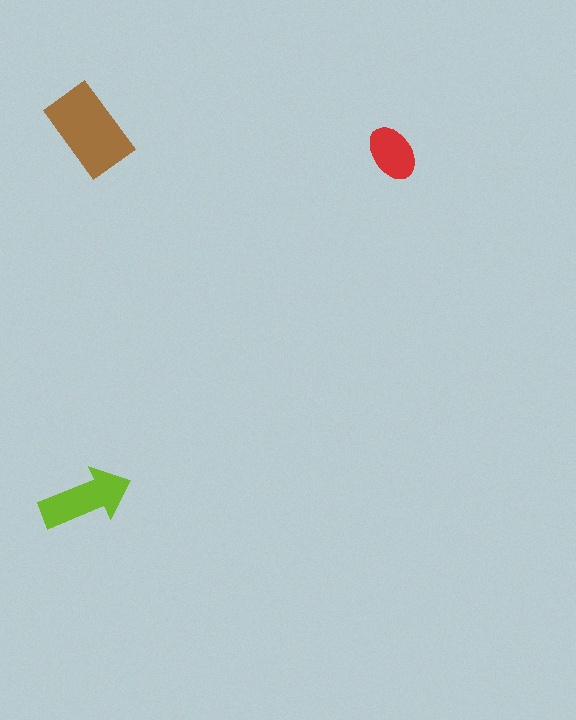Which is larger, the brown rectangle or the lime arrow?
The brown rectangle.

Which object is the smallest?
The red ellipse.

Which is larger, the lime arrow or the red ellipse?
The lime arrow.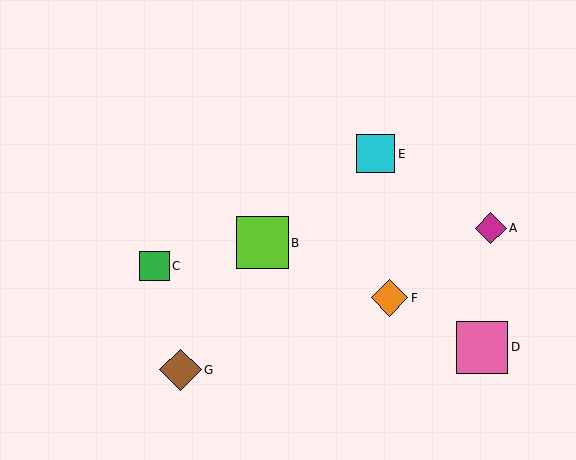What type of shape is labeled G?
Shape G is a brown diamond.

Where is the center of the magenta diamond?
The center of the magenta diamond is at (491, 228).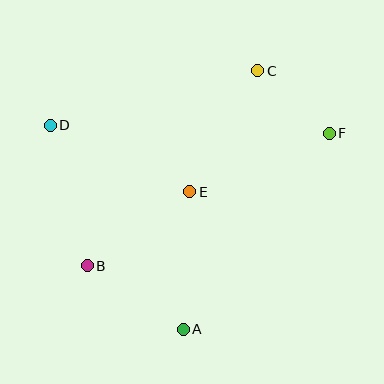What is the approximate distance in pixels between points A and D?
The distance between A and D is approximately 244 pixels.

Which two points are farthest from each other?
Points D and F are farthest from each other.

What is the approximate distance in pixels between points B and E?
The distance between B and E is approximately 126 pixels.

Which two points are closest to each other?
Points C and F are closest to each other.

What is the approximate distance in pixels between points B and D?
The distance between B and D is approximately 145 pixels.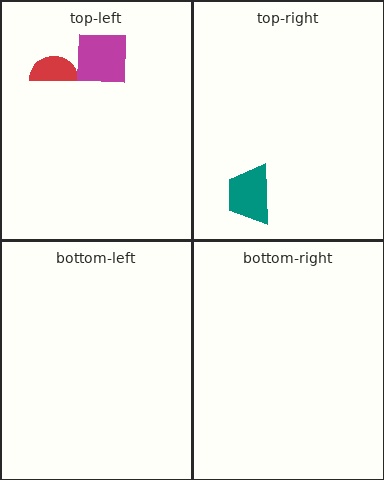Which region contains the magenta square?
The top-left region.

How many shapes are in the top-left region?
2.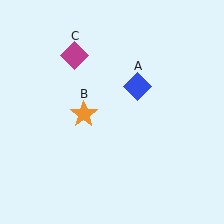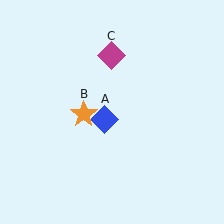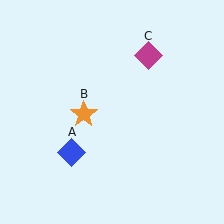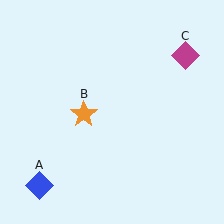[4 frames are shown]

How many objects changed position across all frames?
2 objects changed position: blue diamond (object A), magenta diamond (object C).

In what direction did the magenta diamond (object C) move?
The magenta diamond (object C) moved right.